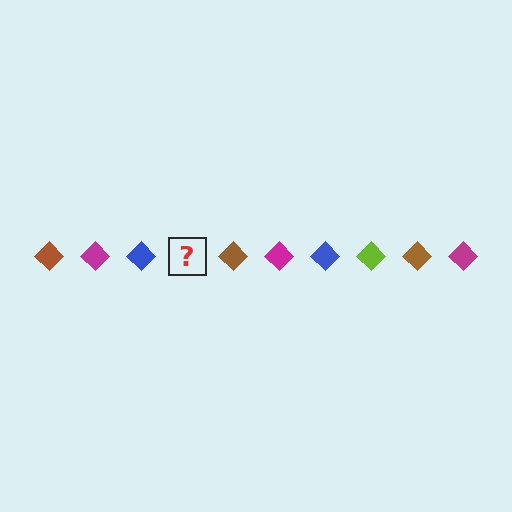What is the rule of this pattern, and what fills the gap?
The rule is that the pattern cycles through brown, magenta, blue, lime diamonds. The gap should be filled with a lime diamond.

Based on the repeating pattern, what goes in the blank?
The blank should be a lime diamond.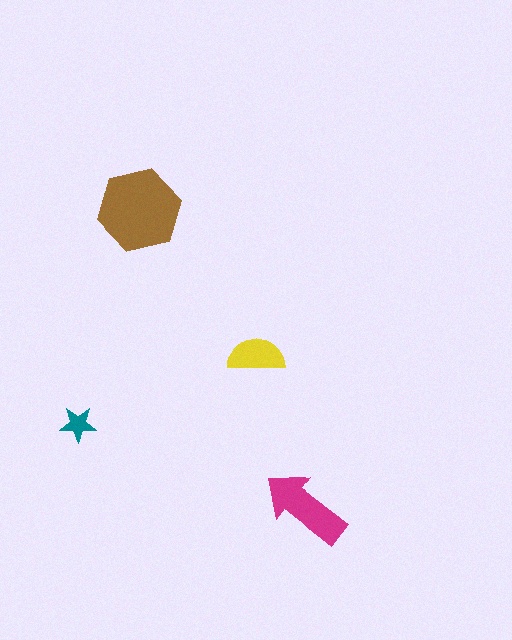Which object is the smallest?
The teal star.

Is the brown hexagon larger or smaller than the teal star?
Larger.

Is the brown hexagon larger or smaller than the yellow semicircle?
Larger.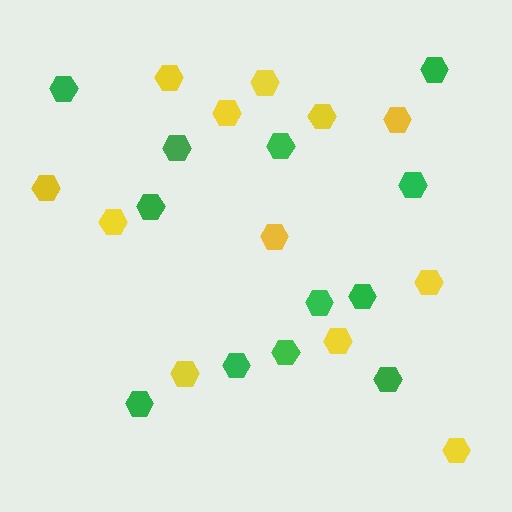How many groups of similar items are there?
There are 2 groups: one group of green hexagons (12) and one group of yellow hexagons (12).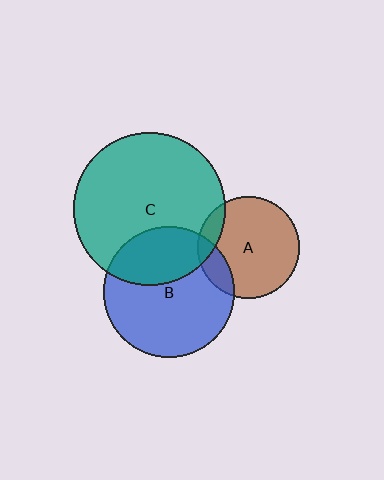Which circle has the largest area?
Circle C (teal).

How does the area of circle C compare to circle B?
Approximately 1.4 times.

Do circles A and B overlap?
Yes.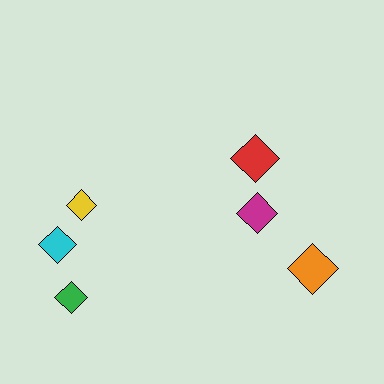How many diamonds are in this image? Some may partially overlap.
There are 6 diamonds.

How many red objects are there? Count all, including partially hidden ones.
There is 1 red object.